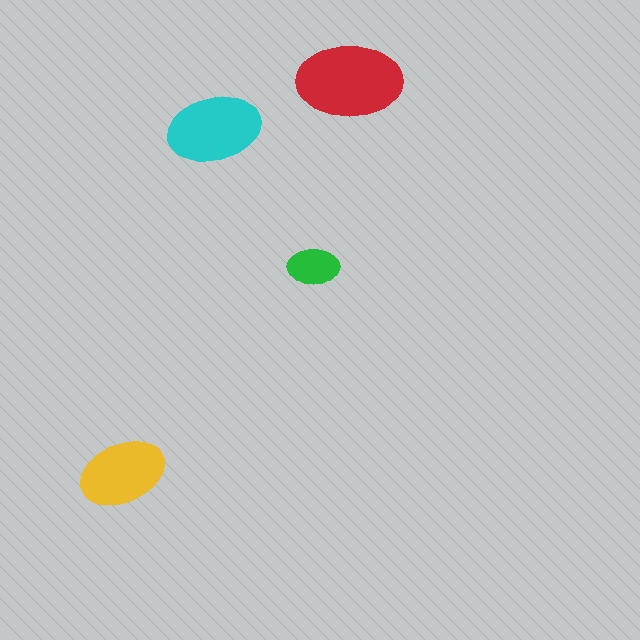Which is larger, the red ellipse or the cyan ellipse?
The red one.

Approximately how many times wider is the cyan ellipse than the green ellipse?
About 2 times wider.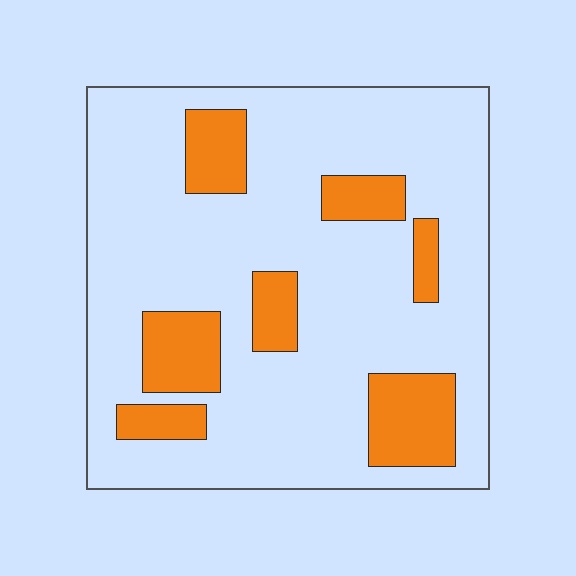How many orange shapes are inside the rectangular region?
7.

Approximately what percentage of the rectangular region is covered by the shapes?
Approximately 20%.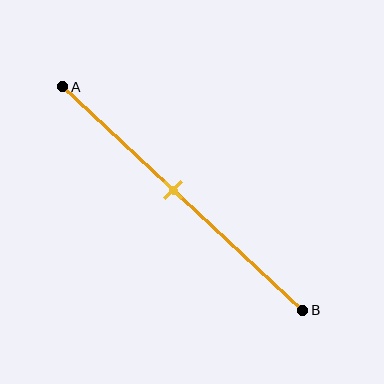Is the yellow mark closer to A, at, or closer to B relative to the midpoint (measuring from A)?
The yellow mark is closer to point A than the midpoint of segment AB.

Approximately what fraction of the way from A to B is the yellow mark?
The yellow mark is approximately 45% of the way from A to B.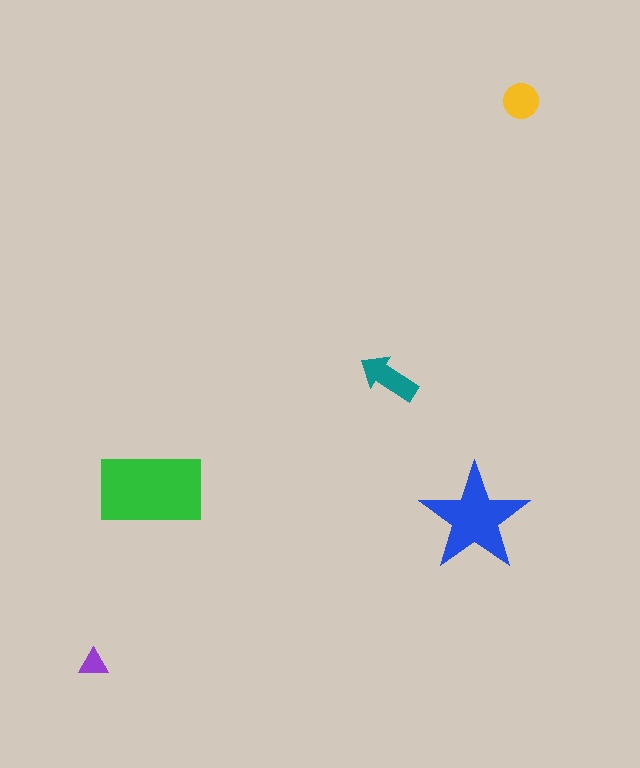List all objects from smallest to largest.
The purple triangle, the yellow circle, the teal arrow, the blue star, the green rectangle.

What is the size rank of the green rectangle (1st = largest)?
1st.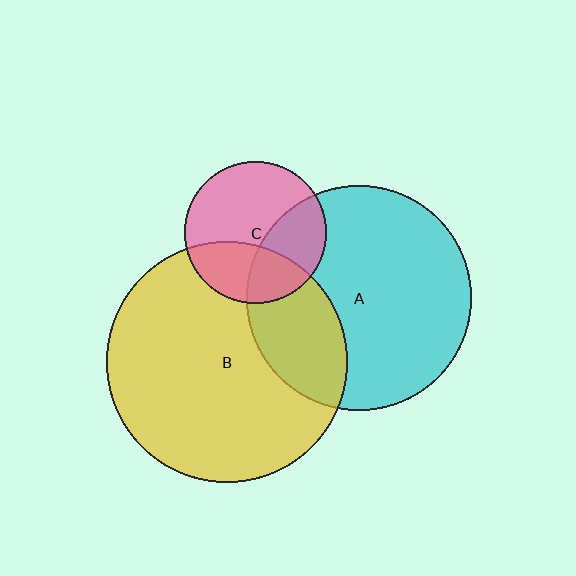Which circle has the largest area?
Circle B (yellow).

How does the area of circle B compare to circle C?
Approximately 2.9 times.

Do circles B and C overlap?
Yes.